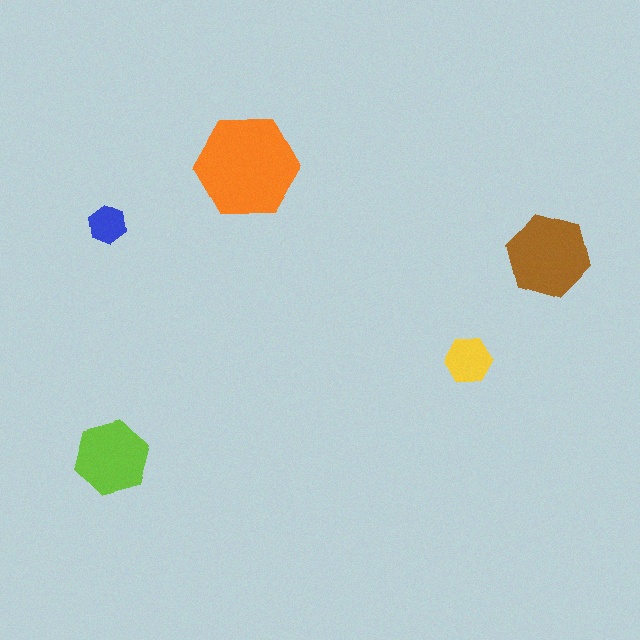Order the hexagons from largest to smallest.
the orange one, the brown one, the lime one, the yellow one, the blue one.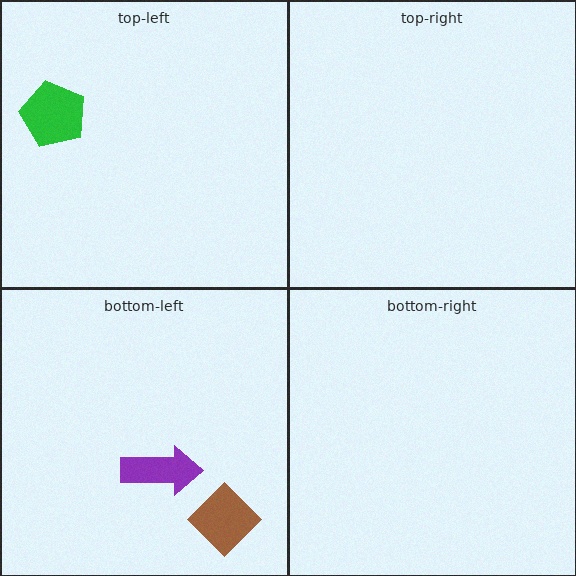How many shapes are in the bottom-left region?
2.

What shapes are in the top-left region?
The green pentagon.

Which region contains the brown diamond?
The bottom-left region.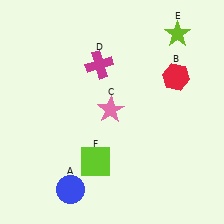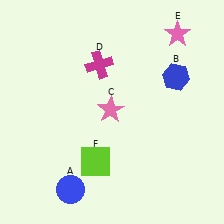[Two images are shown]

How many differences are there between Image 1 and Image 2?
There are 2 differences between the two images.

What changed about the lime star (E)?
In Image 1, E is lime. In Image 2, it changed to pink.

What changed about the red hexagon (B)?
In Image 1, B is red. In Image 2, it changed to blue.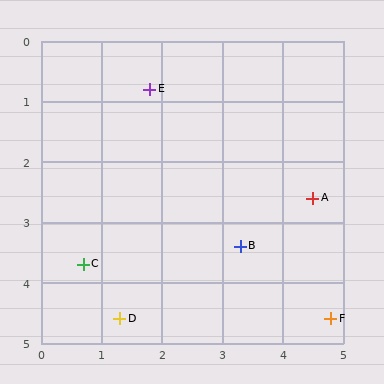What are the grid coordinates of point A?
Point A is at approximately (4.5, 2.6).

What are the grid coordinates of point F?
Point F is at approximately (4.8, 4.6).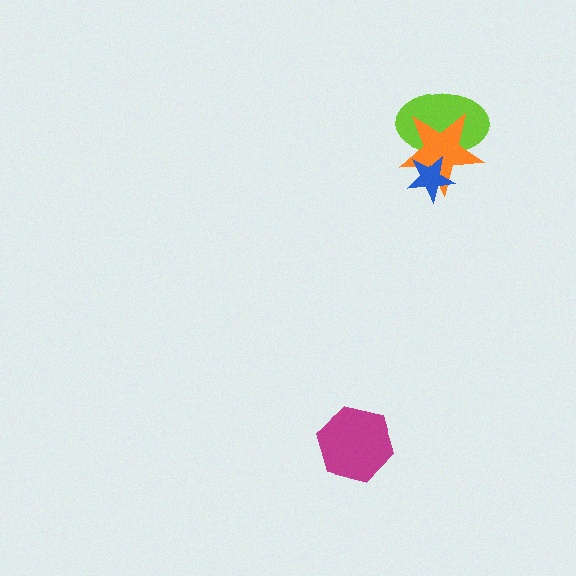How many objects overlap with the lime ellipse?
2 objects overlap with the lime ellipse.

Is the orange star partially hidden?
Yes, it is partially covered by another shape.